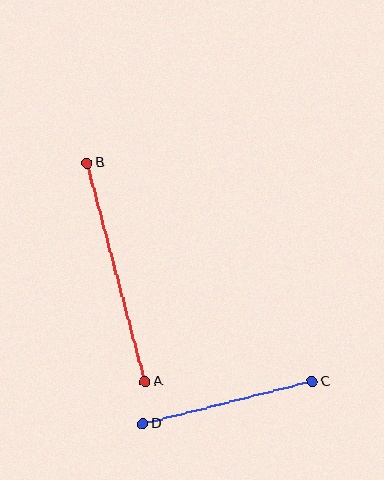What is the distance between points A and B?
The distance is approximately 226 pixels.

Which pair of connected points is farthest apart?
Points A and B are farthest apart.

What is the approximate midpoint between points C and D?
The midpoint is at approximately (228, 403) pixels.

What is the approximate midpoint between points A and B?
The midpoint is at approximately (116, 272) pixels.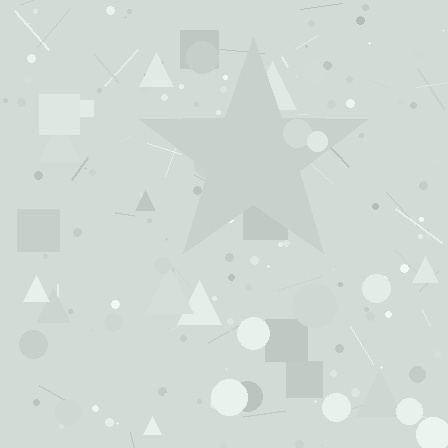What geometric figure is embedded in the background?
A star is embedded in the background.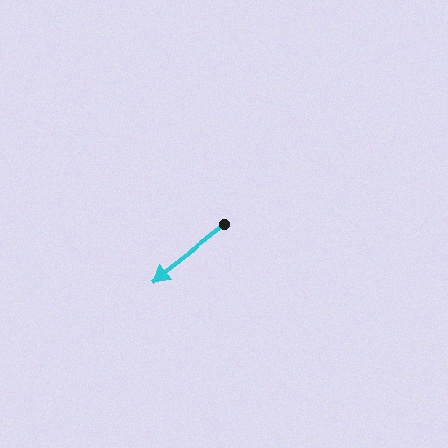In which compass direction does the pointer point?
Southwest.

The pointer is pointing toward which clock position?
Roughly 8 o'clock.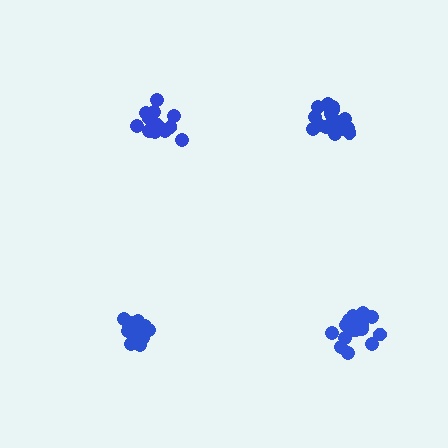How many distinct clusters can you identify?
There are 4 distinct clusters.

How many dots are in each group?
Group 1: 18 dots, Group 2: 19 dots, Group 3: 20 dots, Group 4: 15 dots (72 total).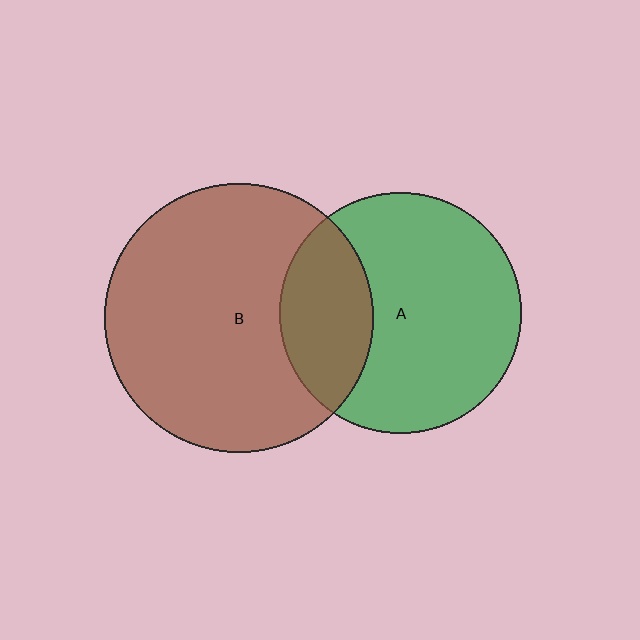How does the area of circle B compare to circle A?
Approximately 1.2 times.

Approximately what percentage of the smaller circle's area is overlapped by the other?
Approximately 30%.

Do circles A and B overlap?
Yes.